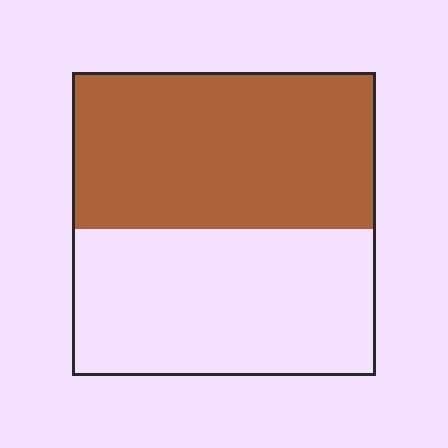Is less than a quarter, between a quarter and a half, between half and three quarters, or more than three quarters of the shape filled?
Between half and three quarters.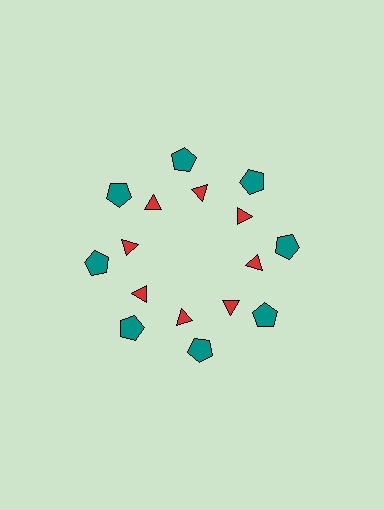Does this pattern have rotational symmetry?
Yes, this pattern has 8-fold rotational symmetry. It looks the same after rotating 45 degrees around the center.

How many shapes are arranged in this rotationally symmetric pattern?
There are 16 shapes, arranged in 8 groups of 2.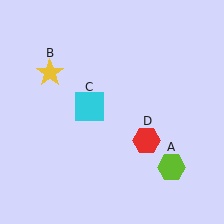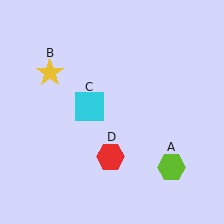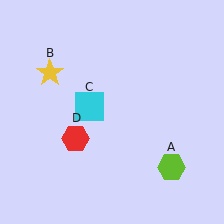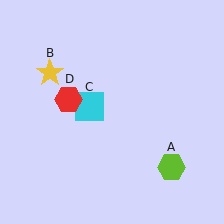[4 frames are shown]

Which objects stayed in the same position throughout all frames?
Lime hexagon (object A) and yellow star (object B) and cyan square (object C) remained stationary.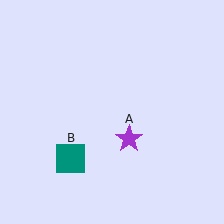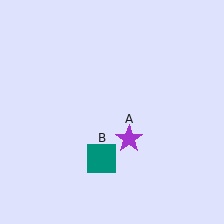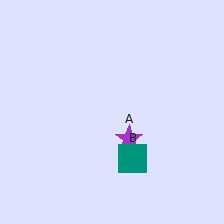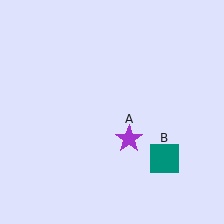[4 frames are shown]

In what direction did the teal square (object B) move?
The teal square (object B) moved right.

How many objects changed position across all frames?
1 object changed position: teal square (object B).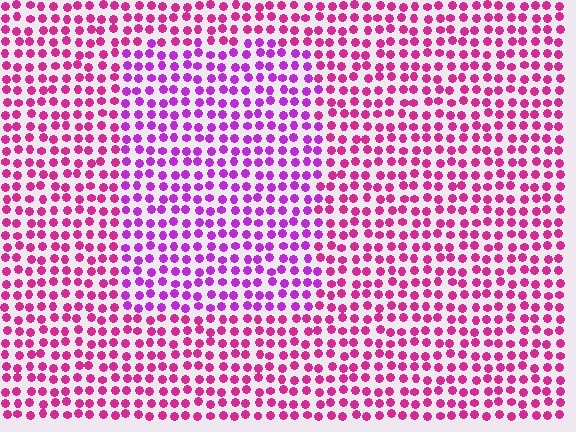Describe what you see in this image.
The image is filled with small magenta elements in a uniform arrangement. A rectangle-shaped region is visible where the elements are tinted to a slightly different hue, forming a subtle color boundary.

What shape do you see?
I see a rectangle.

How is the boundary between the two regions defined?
The boundary is defined purely by a slight shift in hue (about 31 degrees). Spacing, size, and orientation are identical on both sides.